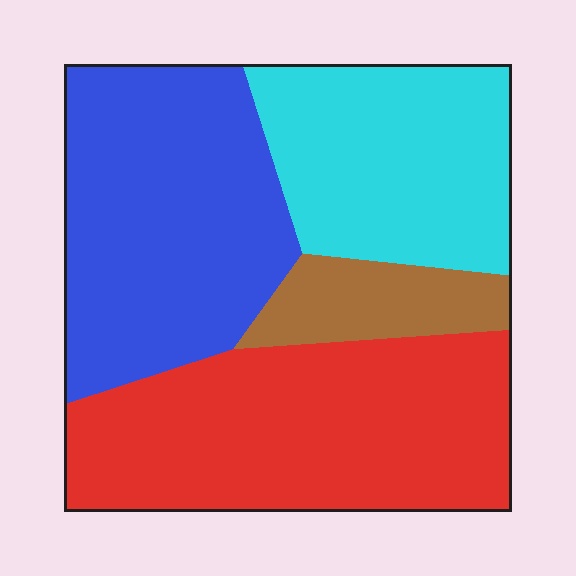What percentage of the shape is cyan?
Cyan covers about 25% of the shape.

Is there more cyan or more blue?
Blue.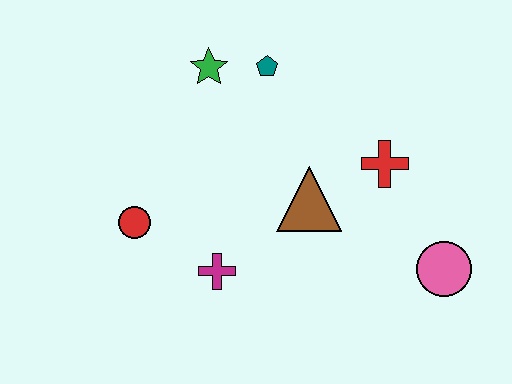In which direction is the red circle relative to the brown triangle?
The red circle is to the left of the brown triangle.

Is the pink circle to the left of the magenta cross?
No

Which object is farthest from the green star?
The pink circle is farthest from the green star.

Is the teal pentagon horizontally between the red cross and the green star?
Yes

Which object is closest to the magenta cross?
The red circle is closest to the magenta cross.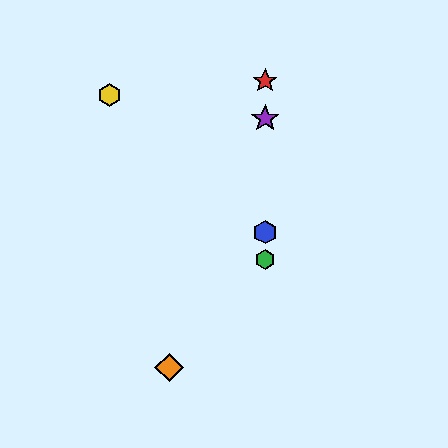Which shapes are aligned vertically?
The red star, the blue hexagon, the green hexagon, the purple star are aligned vertically.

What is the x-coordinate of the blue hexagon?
The blue hexagon is at x≈265.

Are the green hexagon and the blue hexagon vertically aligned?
Yes, both are at x≈265.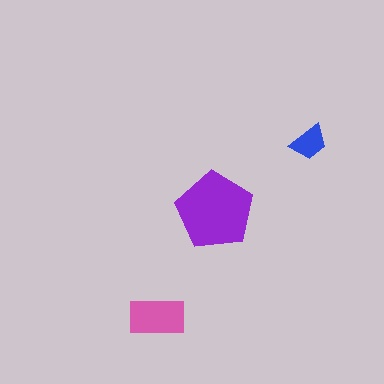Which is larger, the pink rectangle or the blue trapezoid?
The pink rectangle.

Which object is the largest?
The purple pentagon.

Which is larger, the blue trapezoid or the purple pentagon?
The purple pentagon.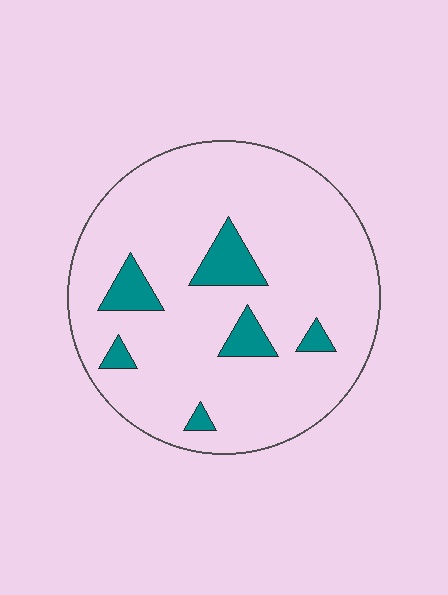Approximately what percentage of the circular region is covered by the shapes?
Approximately 10%.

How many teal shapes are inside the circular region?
6.